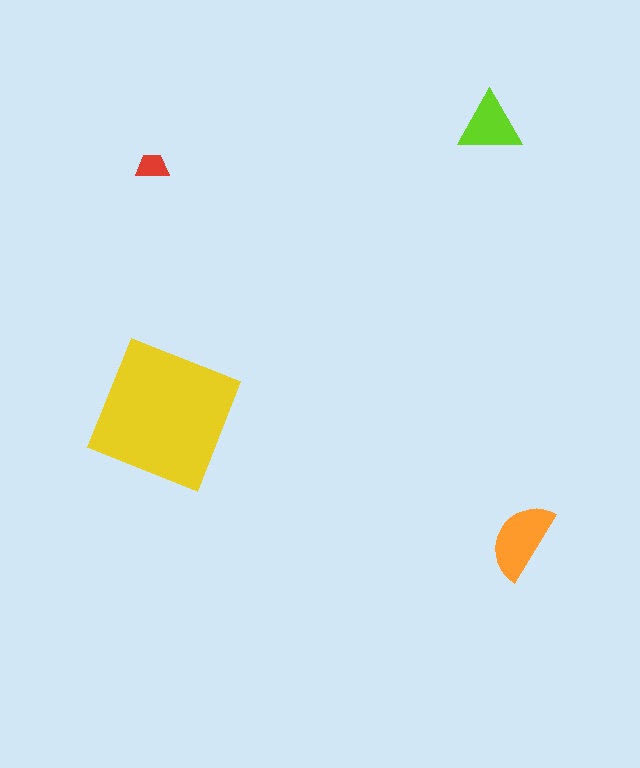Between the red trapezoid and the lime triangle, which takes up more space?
The lime triangle.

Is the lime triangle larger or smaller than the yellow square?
Smaller.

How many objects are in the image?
There are 4 objects in the image.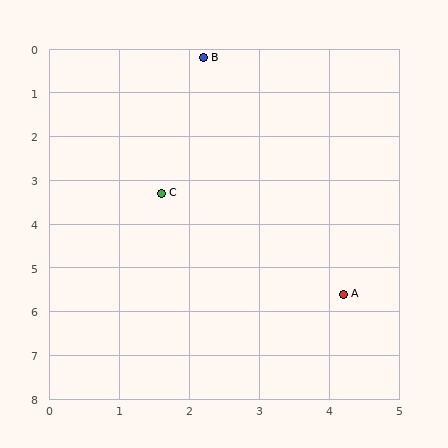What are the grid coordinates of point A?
Point A is at approximately (4.2, 5.6).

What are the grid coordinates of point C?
Point C is at approximately (1.6, 3.3).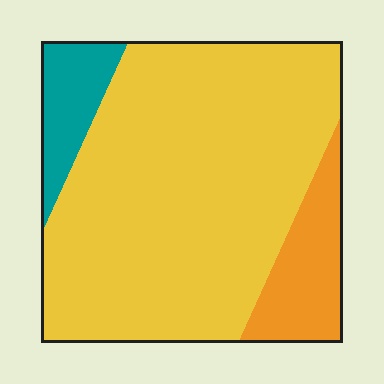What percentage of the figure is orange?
Orange takes up about one eighth (1/8) of the figure.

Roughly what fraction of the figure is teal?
Teal covers around 10% of the figure.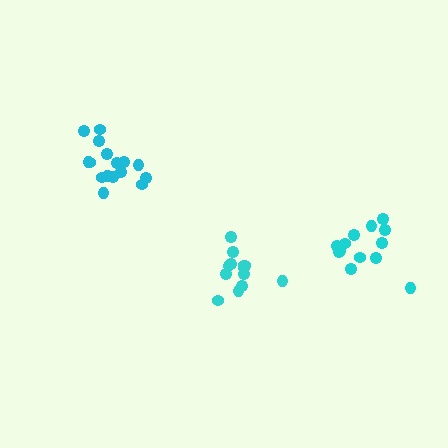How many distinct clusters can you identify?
There are 3 distinct clusters.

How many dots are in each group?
Group 1: 16 dots, Group 2: 13 dots, Group 3: 13 dots (42 total).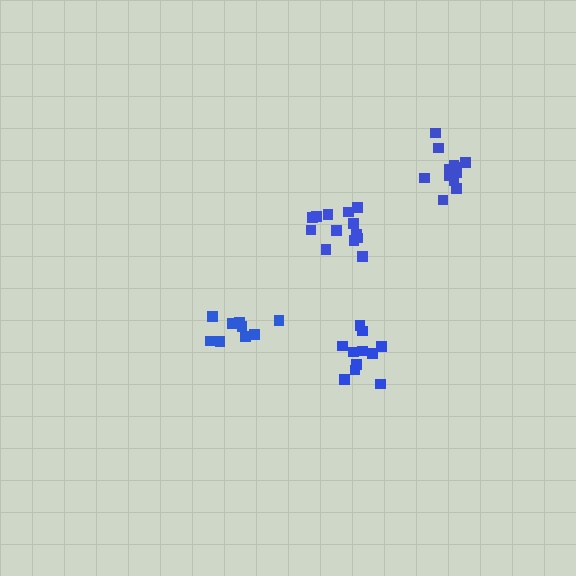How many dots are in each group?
Group 1: 12 dots, Group 2: 11 dots, Group 3: 13 dots, Group 4: 10 dots (46 total).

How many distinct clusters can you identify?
There are 4 distinct clusters.